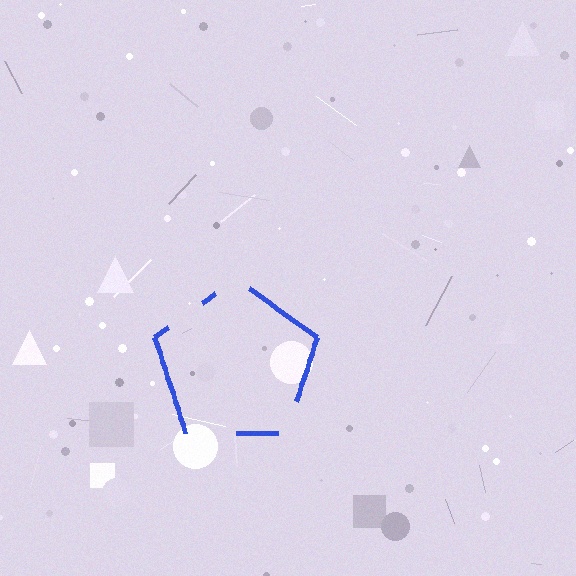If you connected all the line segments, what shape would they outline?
They would outline a pentagon.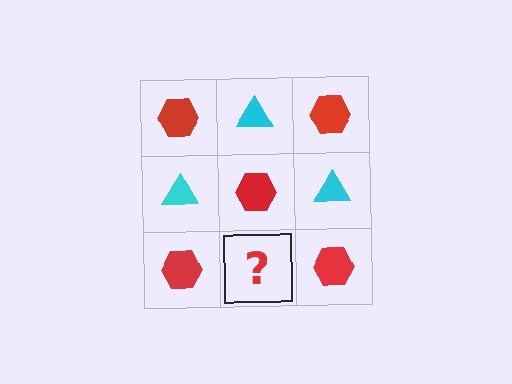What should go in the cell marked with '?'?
The missing cell should contain a cyan triangle.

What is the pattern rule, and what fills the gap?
The rule is that it alternates red hexagon and cyan triangle in a checkerboard pattern. The gap should be filled with a cyan triangle.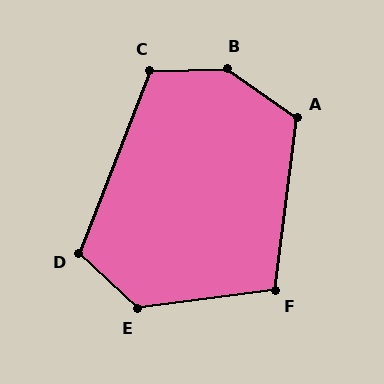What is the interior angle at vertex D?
Approximately 112 degrees (obtuse).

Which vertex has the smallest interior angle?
F, at approximately 105 degrees.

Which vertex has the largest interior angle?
B, at approximately 143 degrees.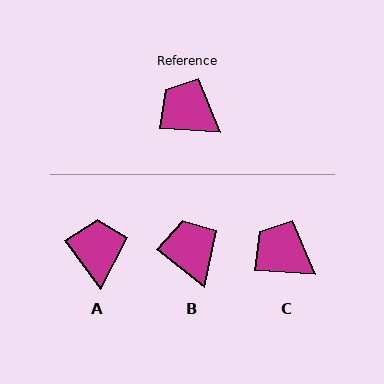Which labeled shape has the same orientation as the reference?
C.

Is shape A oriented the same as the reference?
No, it is off by about 50 degrees.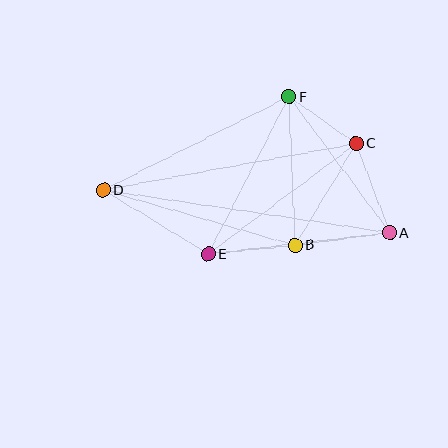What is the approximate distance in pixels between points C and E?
The distance between C and E is approximately 185 pixels.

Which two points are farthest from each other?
Points A and D are farthest from each other.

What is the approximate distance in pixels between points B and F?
The distance between B and F is approximately 148 pixels.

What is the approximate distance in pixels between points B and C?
The distance between B and C is approximately 119 pixels.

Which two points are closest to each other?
Points C and F are closest to each other.